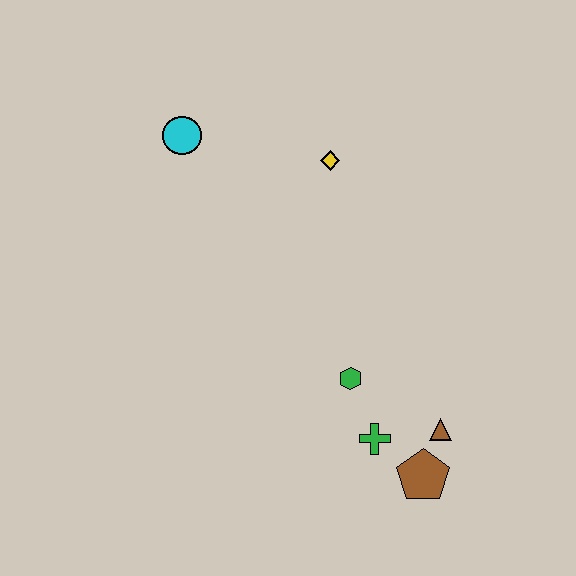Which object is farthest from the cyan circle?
The brown pentagon is farthest from the cyan circle.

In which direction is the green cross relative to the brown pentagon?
The green cross is to the left of the brown pentagon.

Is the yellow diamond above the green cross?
Yes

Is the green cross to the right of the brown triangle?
No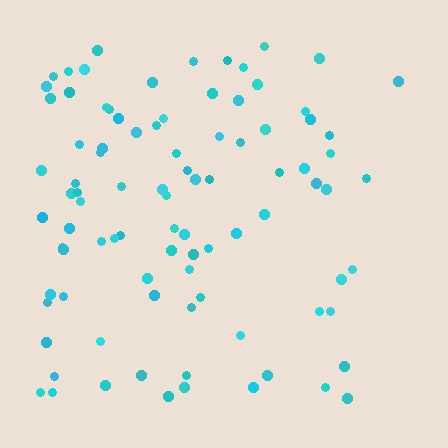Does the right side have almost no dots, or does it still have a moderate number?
Still a moderate number, just noticeably fewer than the left.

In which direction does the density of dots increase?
From right to left, with the left side densest.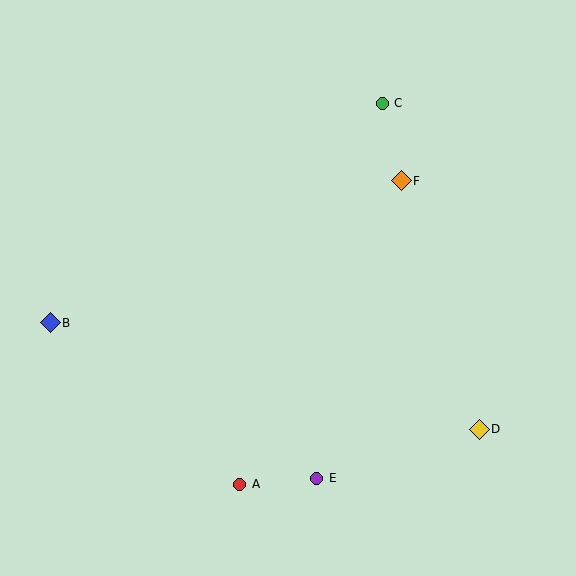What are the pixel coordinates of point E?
Point E is at (317, 478).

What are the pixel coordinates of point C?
Point C is at (382, 103).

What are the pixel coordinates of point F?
Point F is at (401, 181).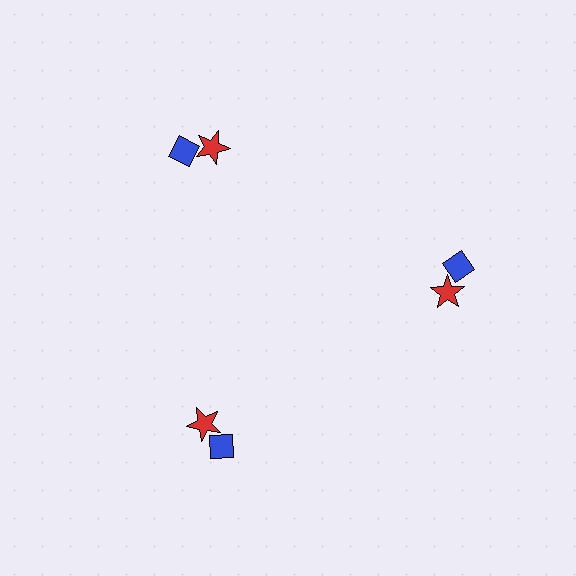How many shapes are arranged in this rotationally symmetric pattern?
There are 6 shapes, arranged in 3 groups of 2.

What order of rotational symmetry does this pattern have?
This pattern has 3-fold rotational symmetry.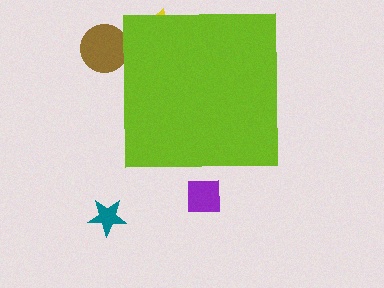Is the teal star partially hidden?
No, the teal star is fully visible.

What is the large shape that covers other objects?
A lime square.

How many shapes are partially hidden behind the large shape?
3 shapes are partially hidden.